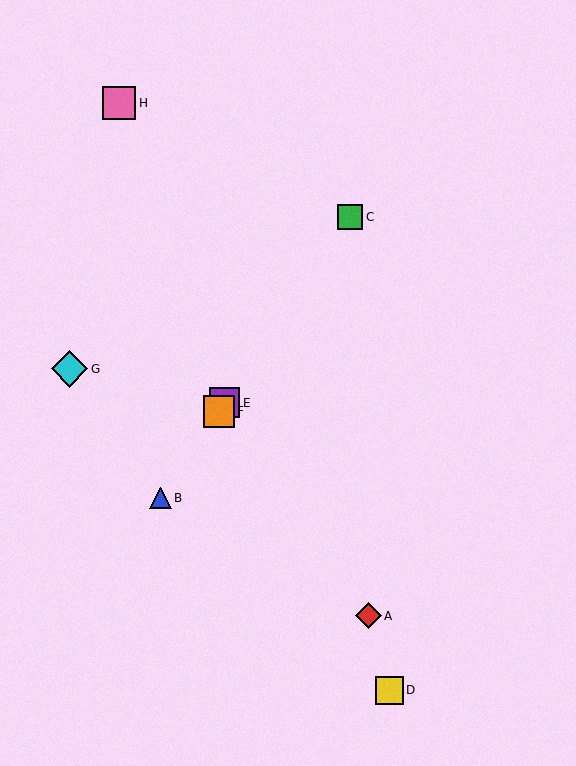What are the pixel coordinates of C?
Object C is at (350, 217).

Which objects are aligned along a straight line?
Objects B, C, E, F are aligned along a straight line.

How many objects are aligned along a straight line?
4 objects (B, C, E, F) are aligned along a straight line.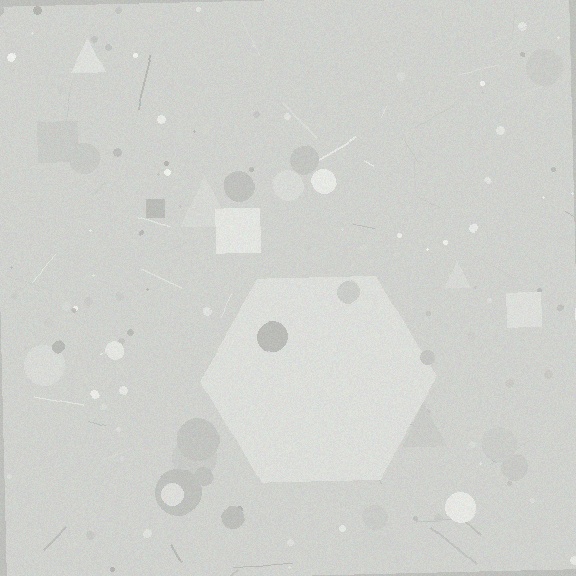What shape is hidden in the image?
A hexagon is hidden in the image.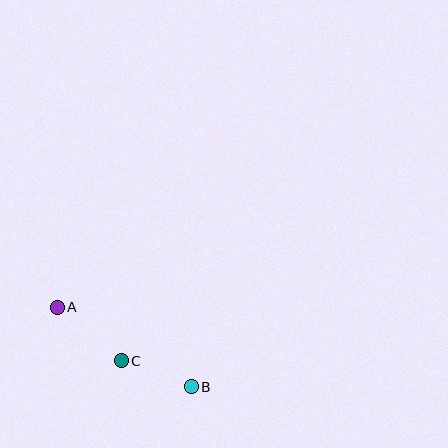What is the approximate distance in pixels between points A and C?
The distance between A and C is approximately 83 pixels.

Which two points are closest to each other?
Points B and C are closest to each other.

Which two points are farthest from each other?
Points A and B are farthest from each other.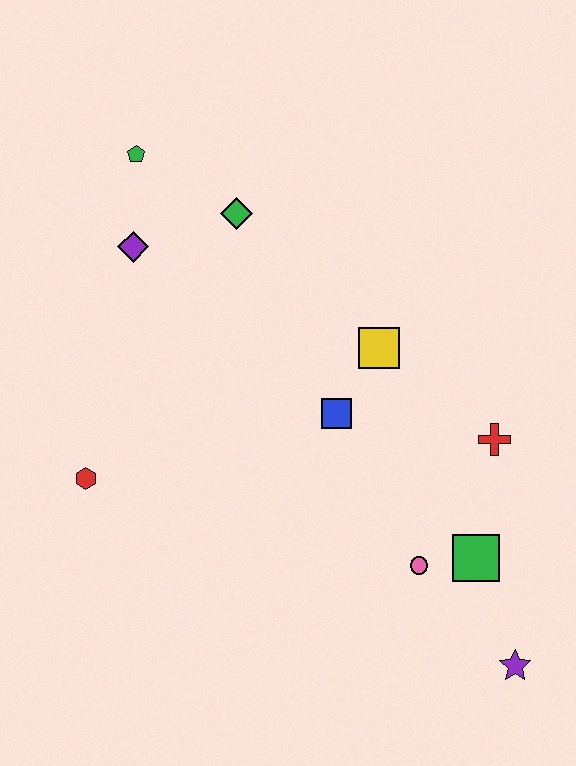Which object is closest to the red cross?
The green square is closest to the red cross.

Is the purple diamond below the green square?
No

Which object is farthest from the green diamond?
The purple star is farthest from the green diamond.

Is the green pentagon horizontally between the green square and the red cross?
No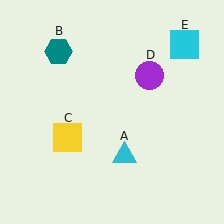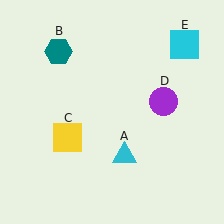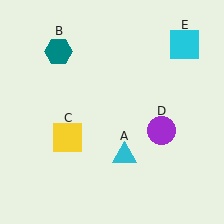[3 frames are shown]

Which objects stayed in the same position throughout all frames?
Cyan triangle (object A) and teal hexagon (object B) and yellow square (object C) and cyan square (object E) remained stationary.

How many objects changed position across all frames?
1 object changed position: purple circle (object D).